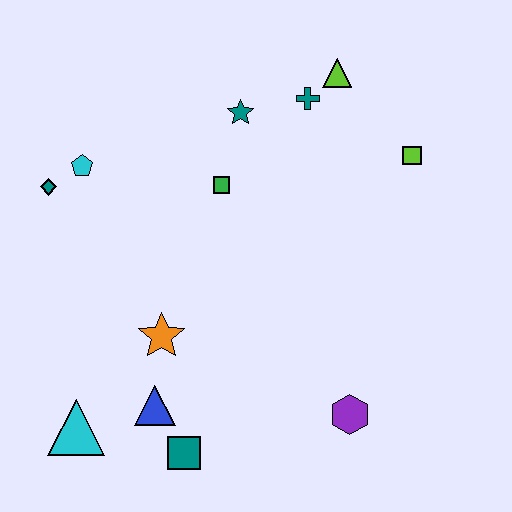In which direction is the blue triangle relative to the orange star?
The blue triangle is below the orange star.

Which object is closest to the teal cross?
The lime triangle is closest to the teal cross.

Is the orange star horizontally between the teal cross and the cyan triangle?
Yes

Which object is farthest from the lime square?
The cyan triangle is farthest from the lime square.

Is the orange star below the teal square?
No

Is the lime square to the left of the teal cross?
No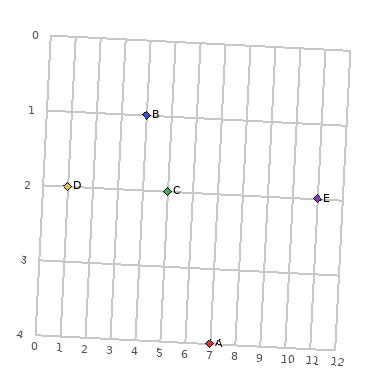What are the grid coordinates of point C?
Point C is at grid coordinates (5, 2).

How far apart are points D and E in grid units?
Points D and E are 10 columns apart.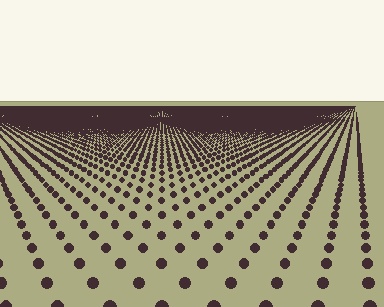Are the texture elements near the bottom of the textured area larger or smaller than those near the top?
Larger. Near the bottom, elements are closer to the viewer and appear at a bigger on-screen size.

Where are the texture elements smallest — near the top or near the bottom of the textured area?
Near the top.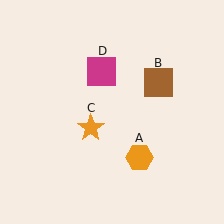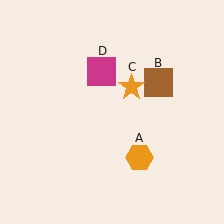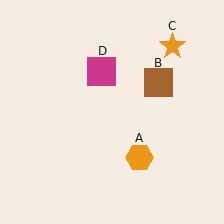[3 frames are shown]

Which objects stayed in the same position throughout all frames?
Orange hexagon (object A) and brown square (object B) and magenta square (object D) remained stationary.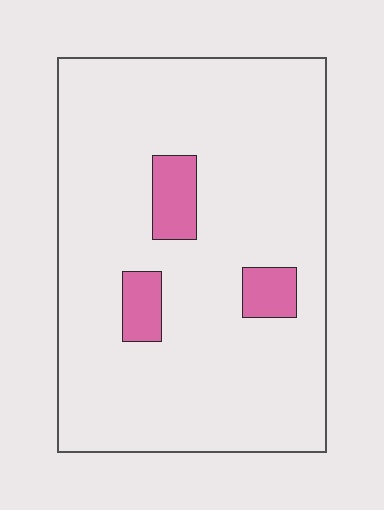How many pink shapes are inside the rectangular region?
3.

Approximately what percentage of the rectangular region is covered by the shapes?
Approximately 10%.